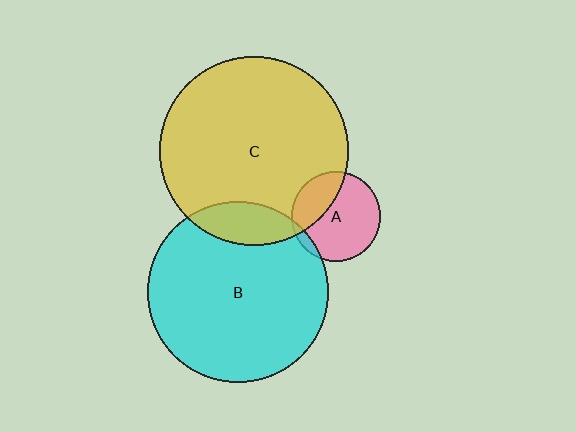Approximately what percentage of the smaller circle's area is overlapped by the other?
Approximately 15%.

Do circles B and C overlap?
Yes.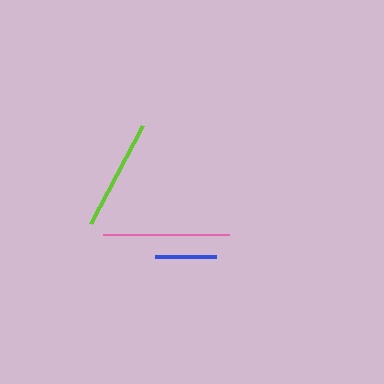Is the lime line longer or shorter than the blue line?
The lime line is longer than the blue line.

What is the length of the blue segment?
The blue segment is approximately 61 pixels long.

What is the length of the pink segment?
The pink segment is approximately 126 pixels long.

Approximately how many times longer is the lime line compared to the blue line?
The lime line is approximately 1.8 times the length of the blue line.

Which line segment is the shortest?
The blue line is the shortest at approximately 61 pixels.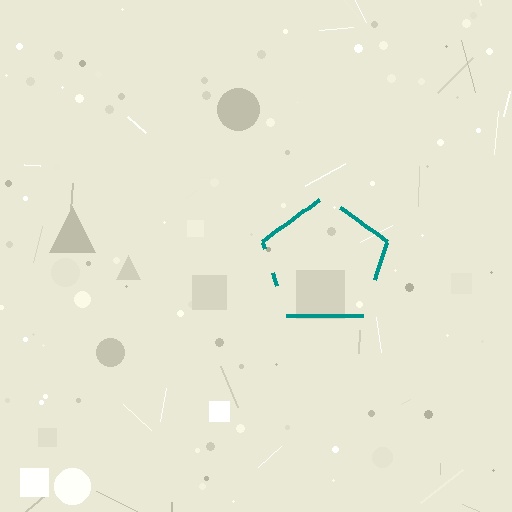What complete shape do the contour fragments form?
The contour fragments form a pentagon.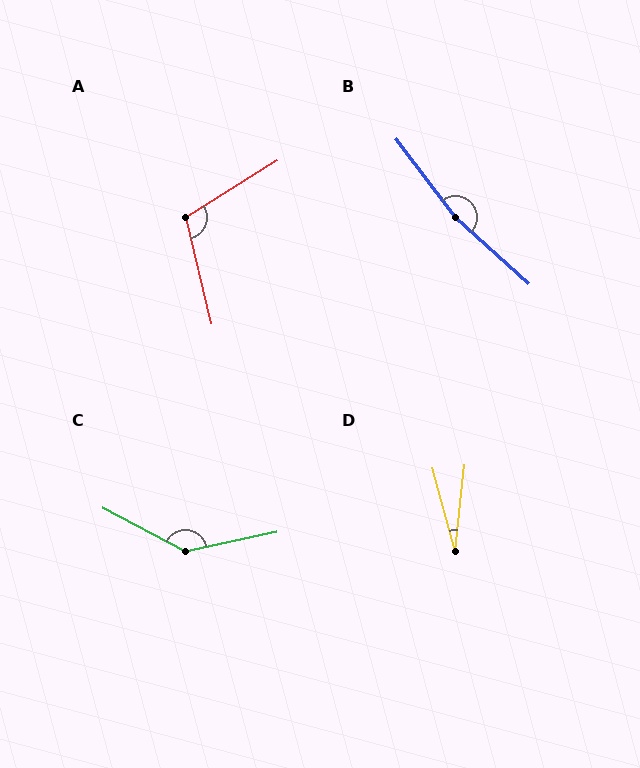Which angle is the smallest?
D, at approximately 21 degrees.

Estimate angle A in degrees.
Approximately 108 degrees.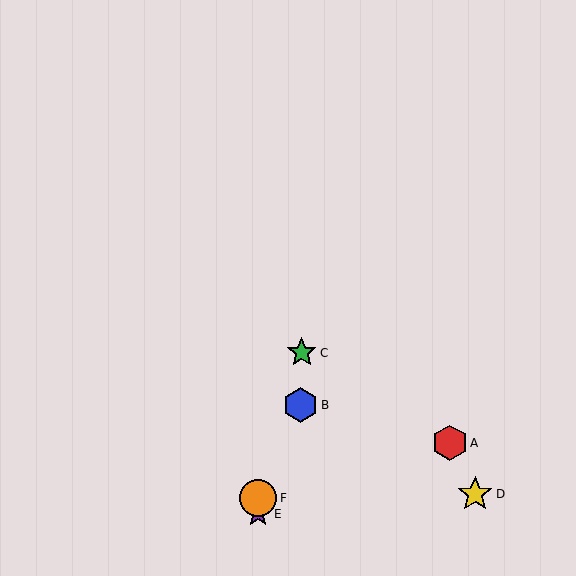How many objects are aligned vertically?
2 objects (E, F) are aligned vertically.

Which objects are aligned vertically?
Objects E, F are aligned vertically.